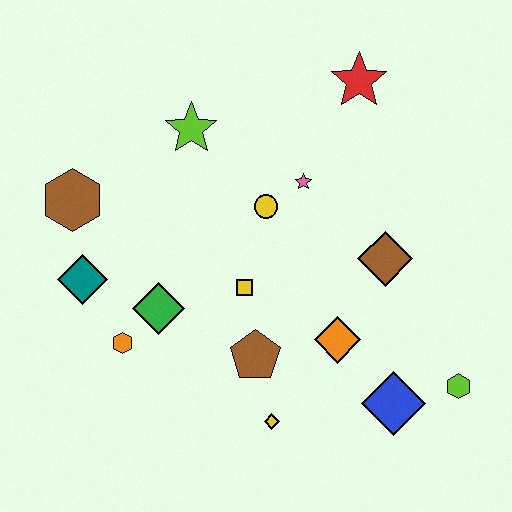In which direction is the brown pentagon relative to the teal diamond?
The brown pentagon is to the right of the teal diamond.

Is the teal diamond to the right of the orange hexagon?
No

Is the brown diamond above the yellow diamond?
Yes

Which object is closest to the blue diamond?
The lime hexagon is closest to the blue diamond.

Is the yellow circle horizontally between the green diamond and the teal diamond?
No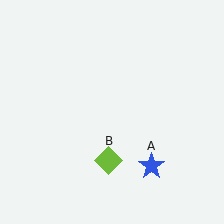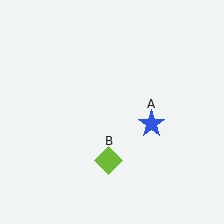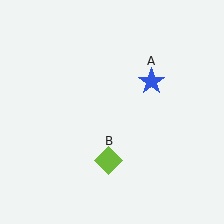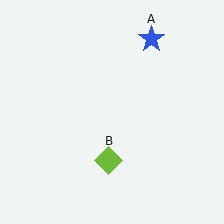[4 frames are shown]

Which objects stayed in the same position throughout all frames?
Lime diamond (object B) remained stationary.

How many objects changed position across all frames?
1 object changed position: blue star (object A).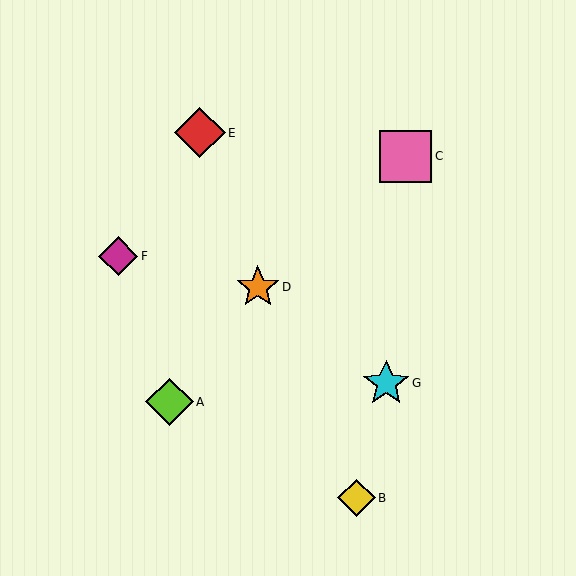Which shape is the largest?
The pink square (labeled C) is the largest.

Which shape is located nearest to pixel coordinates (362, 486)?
The yellow diamond (labeled B) at (356, 498) is nearest to that location.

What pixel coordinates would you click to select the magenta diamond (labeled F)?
Click at (118, 256) to select the magenta diamond F.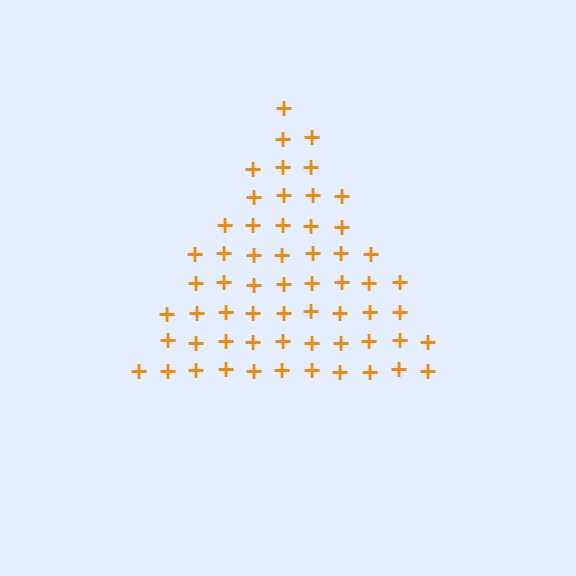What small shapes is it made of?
It is made of small plus signs.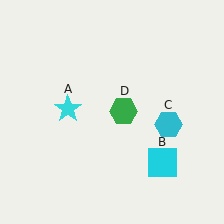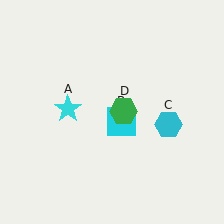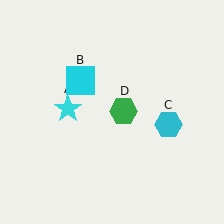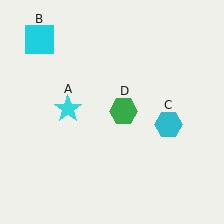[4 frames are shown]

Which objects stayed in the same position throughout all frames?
Cyan star (object A) and cyan hexagon (object C) and green hexagon (object D) remained stationary.